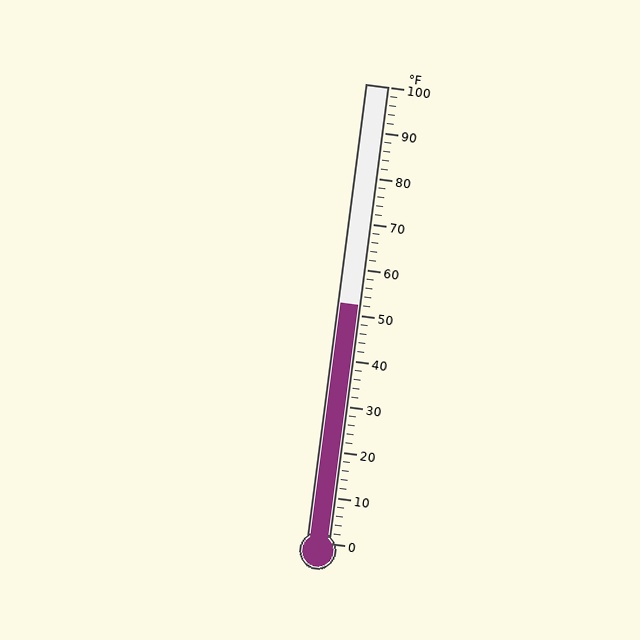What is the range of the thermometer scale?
The thermometer scale ranges from 0°F to 100°F.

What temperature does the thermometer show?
The thermometer shows approximately 52°F.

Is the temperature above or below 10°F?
The temperature is above 10°F.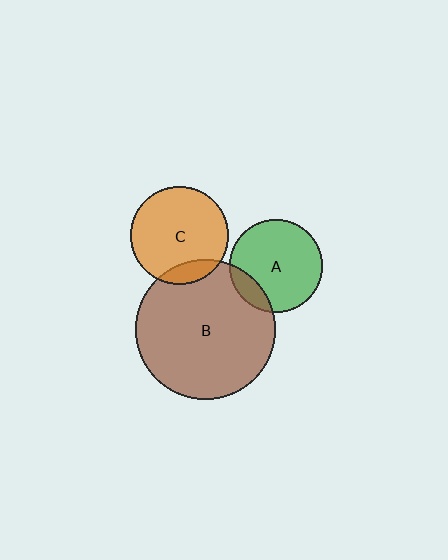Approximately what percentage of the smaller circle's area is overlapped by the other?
Approximately 15%.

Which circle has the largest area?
Circle B (brown).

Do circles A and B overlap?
Yes.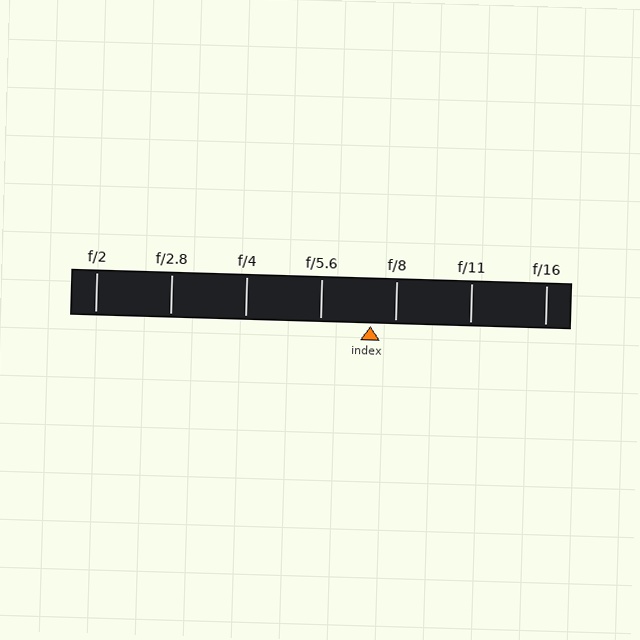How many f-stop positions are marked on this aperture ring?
There are 7 f-stop positions marked.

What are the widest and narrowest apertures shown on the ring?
The widest aperture shown is f/2 and the narrowest is f/16.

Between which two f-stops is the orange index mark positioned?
The index mark is between f/5.6 and f/8.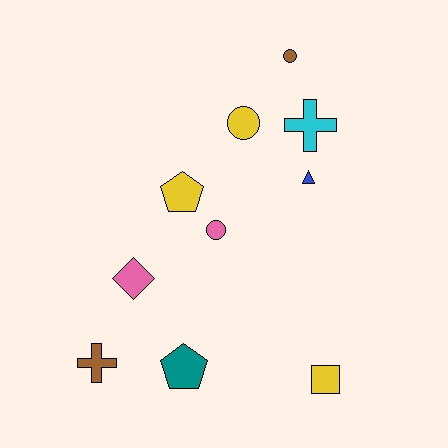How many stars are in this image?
There are no stars.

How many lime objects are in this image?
There are no lime objects.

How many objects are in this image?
There are 10 objects.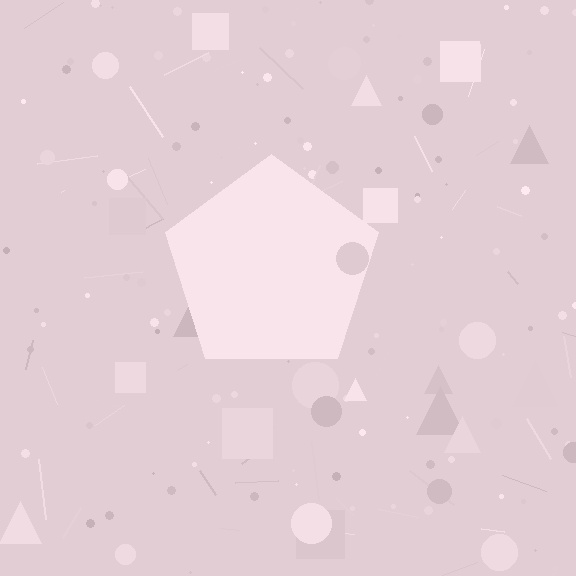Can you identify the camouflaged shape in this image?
The camouflaged shape is a pentagon.